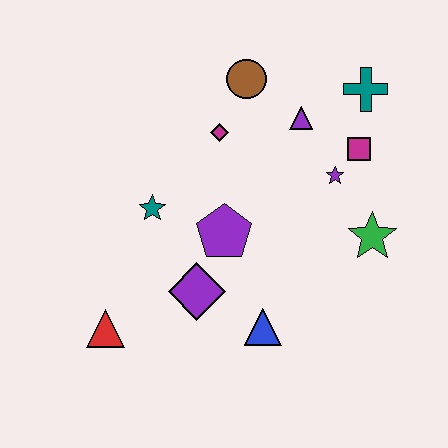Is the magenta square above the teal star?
Yes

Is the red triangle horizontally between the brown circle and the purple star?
No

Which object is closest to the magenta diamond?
The brown circle is closest to the magenta diamond.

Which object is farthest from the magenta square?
The red triangle is farthest from the magenta square.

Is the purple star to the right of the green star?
No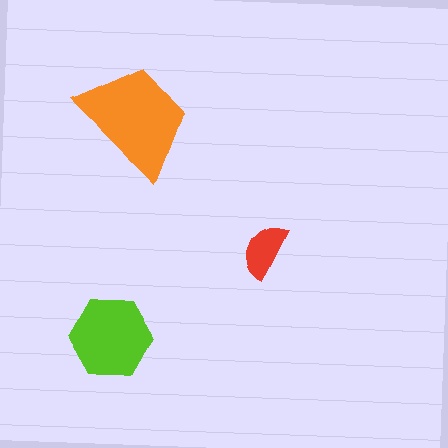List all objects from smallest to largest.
The red semicircle, the lime hexagon, the orange trapezoid.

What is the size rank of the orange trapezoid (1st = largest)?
1st.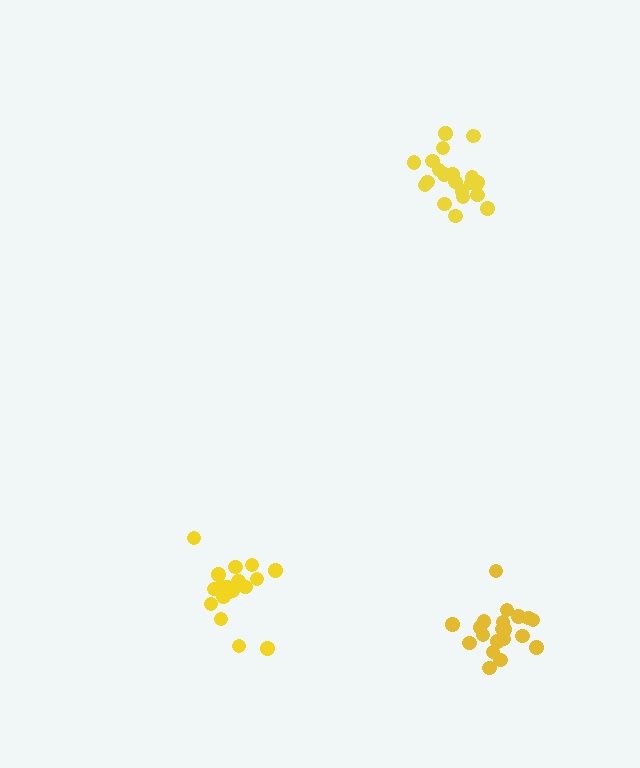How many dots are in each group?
Group 1: 20 dots, Group 2: 20 dots, Group 3: 20 dots (60 total).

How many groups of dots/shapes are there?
There are 3 groups.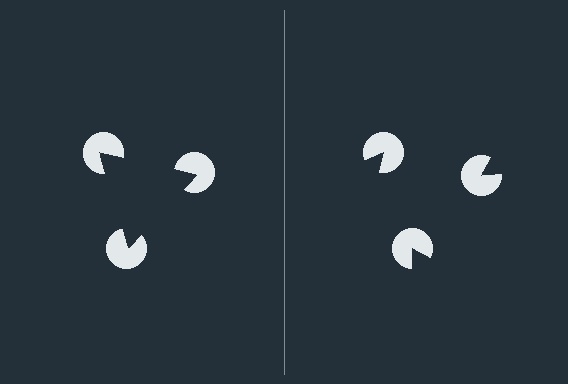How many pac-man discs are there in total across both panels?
6 — 3 on each side.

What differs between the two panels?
The pac-man discs are positioned identically on both sides; only the wedge orientations differ. On the left they align to a triangle; on the right they are misaligned.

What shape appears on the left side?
An illusory triangle.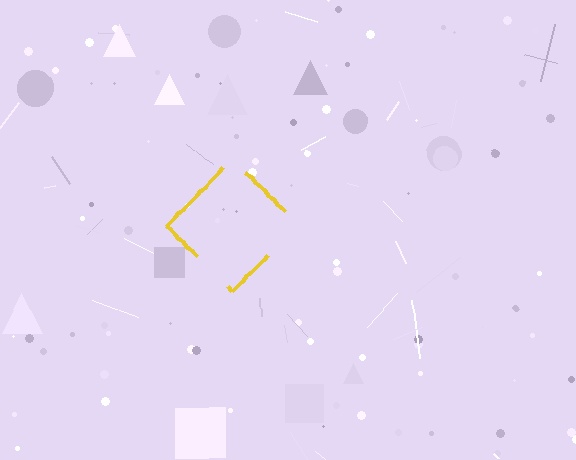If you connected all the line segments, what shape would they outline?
They would outline a diamond.